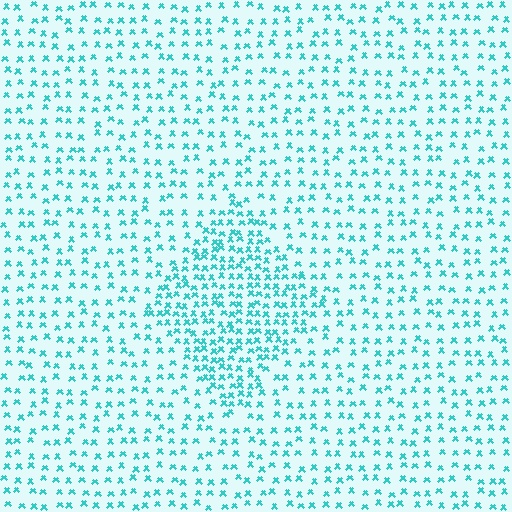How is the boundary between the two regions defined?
The boundary is defined by a change in element density (approximately 2.0x ratio). All elements are the same color, size, and shape.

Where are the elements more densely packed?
The elements are more densely packed inside the diamond boundary.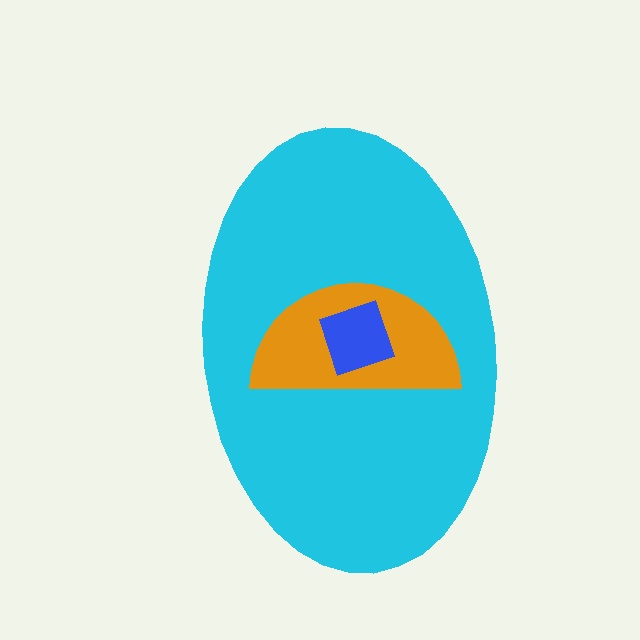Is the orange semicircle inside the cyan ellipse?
Yes.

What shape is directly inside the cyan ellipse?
The orange semicircle.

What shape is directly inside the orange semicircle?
The blue square.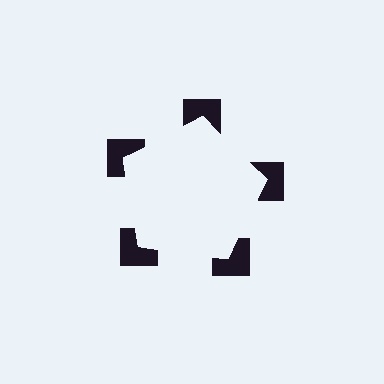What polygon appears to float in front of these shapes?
An illusory pentagon — its edges are inferred from the aligned wedge cuts in the notched squares, not physically drawn.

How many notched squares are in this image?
There are 5 — one at each vertex of the illusory pentagon.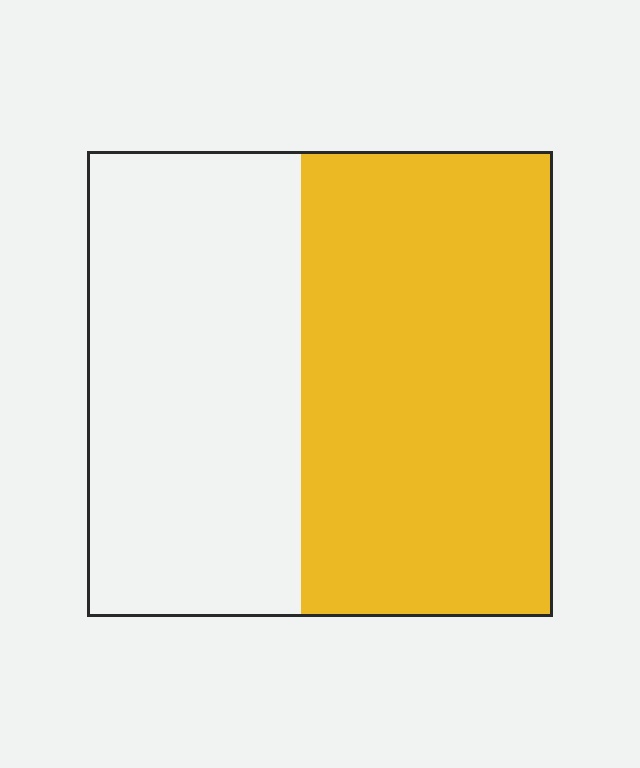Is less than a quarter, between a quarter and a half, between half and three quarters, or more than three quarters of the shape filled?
Between half and three quarters.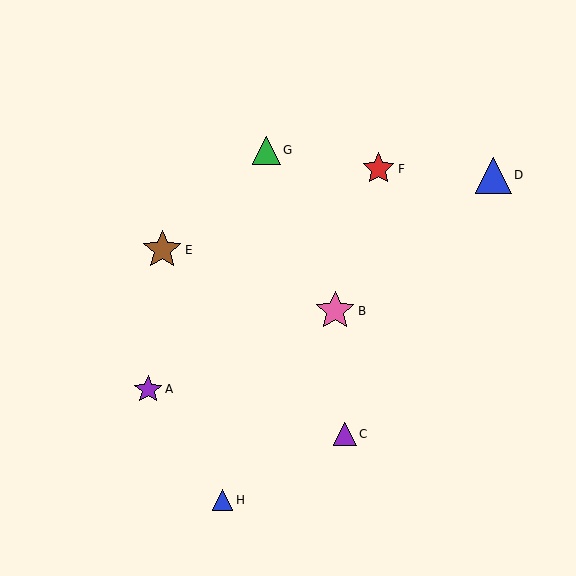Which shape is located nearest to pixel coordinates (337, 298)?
The pink star (labeled B) at (335, 311) is nearest to that location.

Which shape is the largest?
The pink star (labeled B) is the largest.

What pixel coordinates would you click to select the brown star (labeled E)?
Click at (162, 250) to select the brown star E.